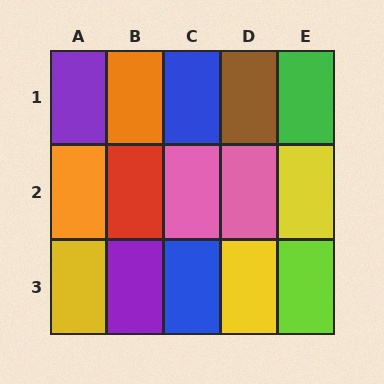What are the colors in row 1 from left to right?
Purple, orange, blue, brown, green.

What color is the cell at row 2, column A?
Orange.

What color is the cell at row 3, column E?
Lime.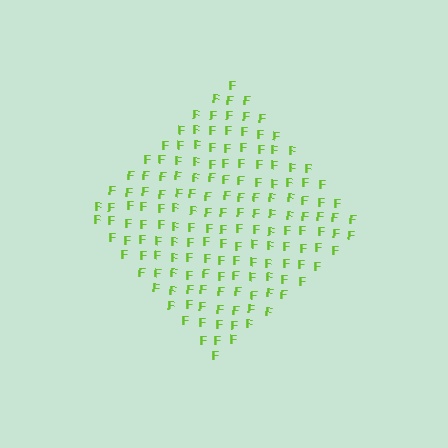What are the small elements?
The small elements are letter F's.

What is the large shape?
The large shape is a diamond.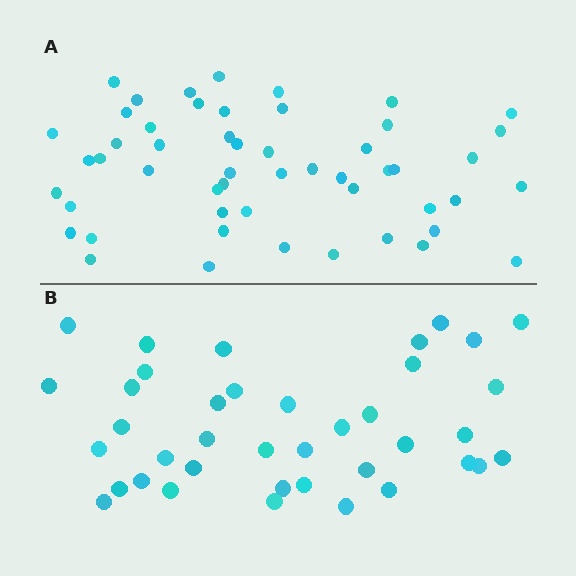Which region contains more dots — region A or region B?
Region A (the top region) has more dots.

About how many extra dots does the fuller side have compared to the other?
Region A has approximately 15 more dots than region B.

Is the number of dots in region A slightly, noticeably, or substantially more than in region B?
Region A has noticeably more, but not dramatically so. The ratio is roughly 1.3 to 1.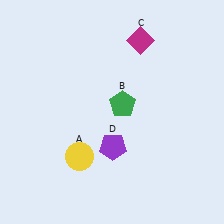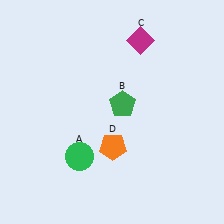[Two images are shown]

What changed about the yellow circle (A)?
In Image 1, A is yellow. In Image 2, it changed to green.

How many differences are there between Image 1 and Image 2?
There are 2 differences between the two images.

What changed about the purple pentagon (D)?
In Image 1, D is purple. In Image 2, it changed to orange.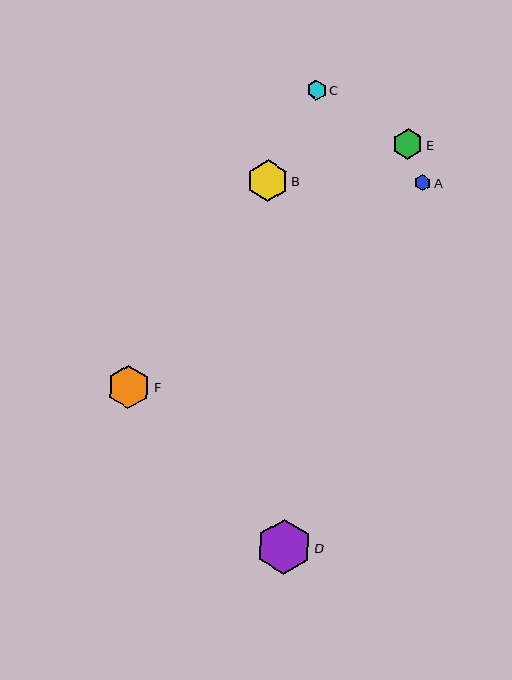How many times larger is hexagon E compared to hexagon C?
Hexagon E is approximately 1.6 times the size of hexagon C.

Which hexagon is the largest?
Hexagon D is the largest with a size of approximately 55 pixels.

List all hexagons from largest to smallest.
From largest to smallest: D, F, B, E, C, A.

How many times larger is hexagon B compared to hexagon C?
Hexagon B is approximately 2.1 times the size of hexagon C.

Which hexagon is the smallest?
Hexagon A is the smallest with a size of approximately 16 pixels.